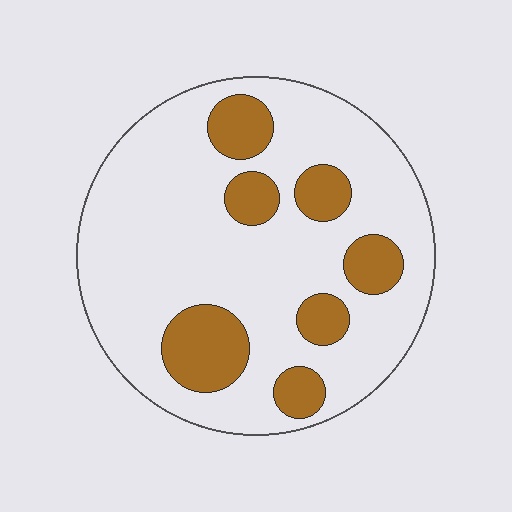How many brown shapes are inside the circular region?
7.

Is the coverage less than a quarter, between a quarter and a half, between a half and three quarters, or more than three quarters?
Less than a quarter.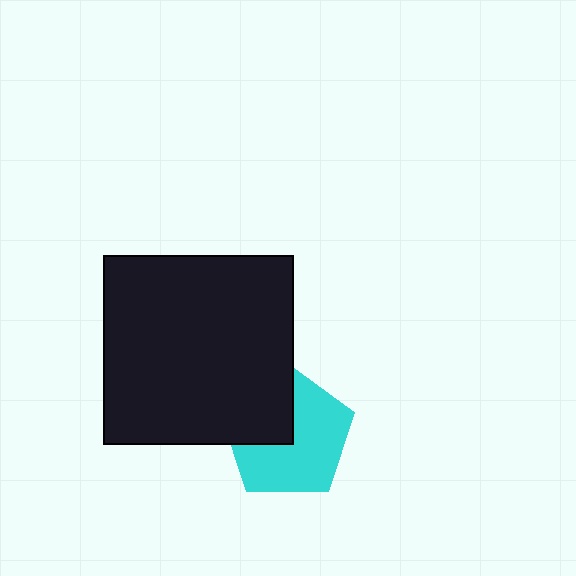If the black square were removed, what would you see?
You would see the complete cyan pentagon.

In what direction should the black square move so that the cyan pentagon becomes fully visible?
The black square should move toward the upper-left. That is the shortest direction to clear the overlap and leave the cyan pentagon fully visible.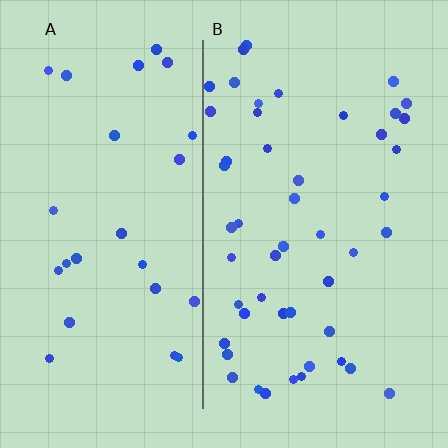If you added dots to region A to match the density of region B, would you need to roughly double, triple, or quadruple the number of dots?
Approximately double.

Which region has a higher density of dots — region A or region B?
B (the right).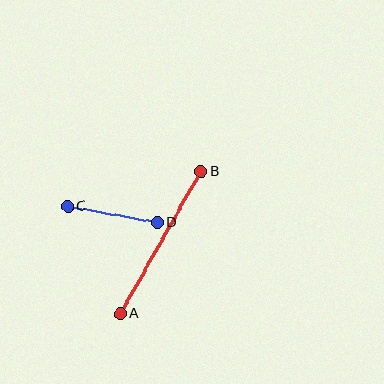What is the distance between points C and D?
The distance is approximately 91 pixels.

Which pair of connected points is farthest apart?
Points A and B are farthest apart.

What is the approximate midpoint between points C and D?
The midpoint is at approximately (112, 214) pixels.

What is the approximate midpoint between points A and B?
The midpoint is at approximately (161, 243) pixels.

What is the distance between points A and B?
The distance is approximately 164 pixels.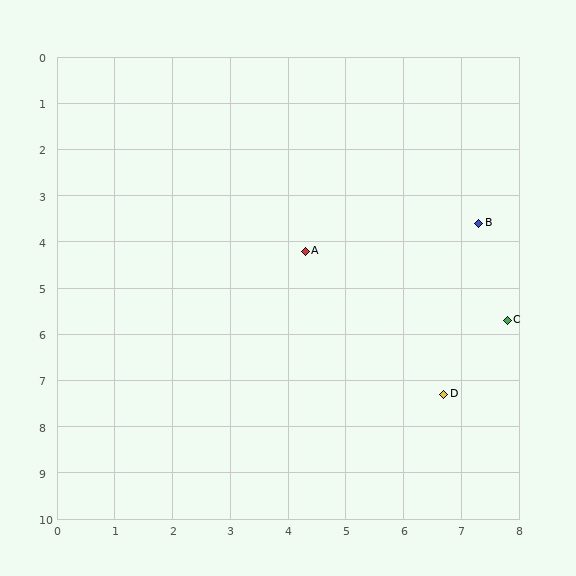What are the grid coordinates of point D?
Point D is at approximately (6.7, 7.3).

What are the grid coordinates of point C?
Point C is at approximately (7.8, 5.7).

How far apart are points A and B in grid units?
Points A and B are about 3.1 grid units apart.